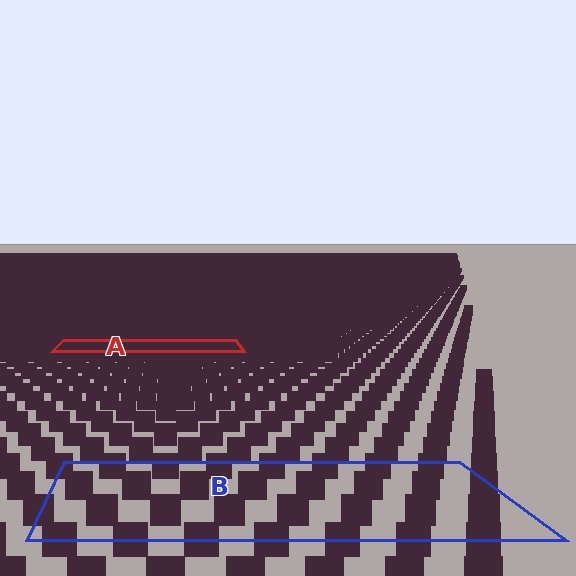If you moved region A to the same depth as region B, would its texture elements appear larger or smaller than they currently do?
They would appear larger. At a closer depth, the same texture elements are projected at a bigger on-screen size.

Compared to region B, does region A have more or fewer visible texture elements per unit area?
Region A has more texture elements per unit area — they are packed more densely because it is farther away.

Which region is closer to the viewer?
Region B is closer. The texture elements there are larger and more spread out.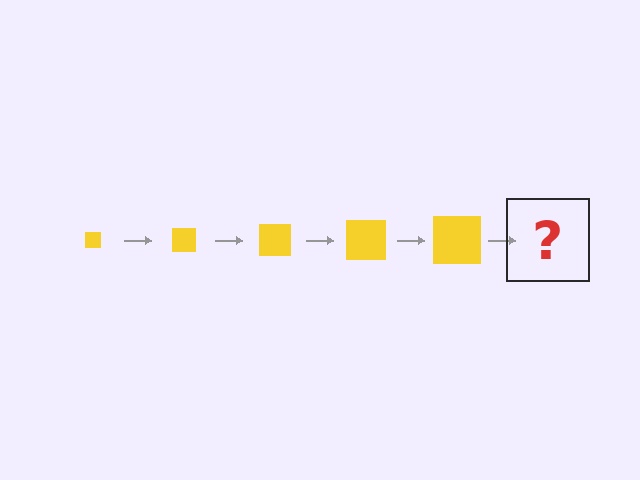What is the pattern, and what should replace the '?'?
The pattern is that the square gets progressively larger each step. The '?' should be a yellow square, larger than the previous one.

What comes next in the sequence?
The next element should be a yellow square, larger than the previous one.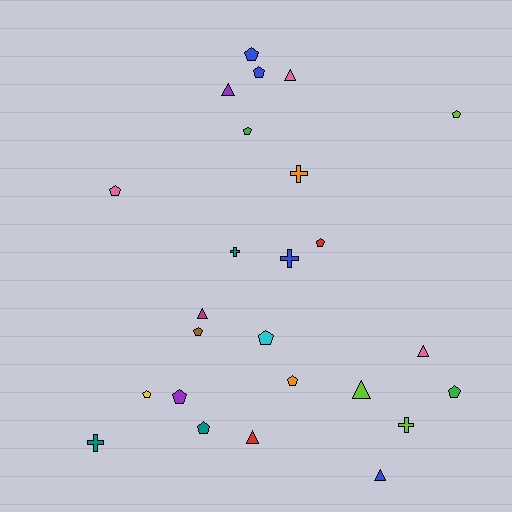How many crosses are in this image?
There are 5 crosses.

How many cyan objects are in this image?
There is 1 cyan object.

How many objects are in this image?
There are 25 objects.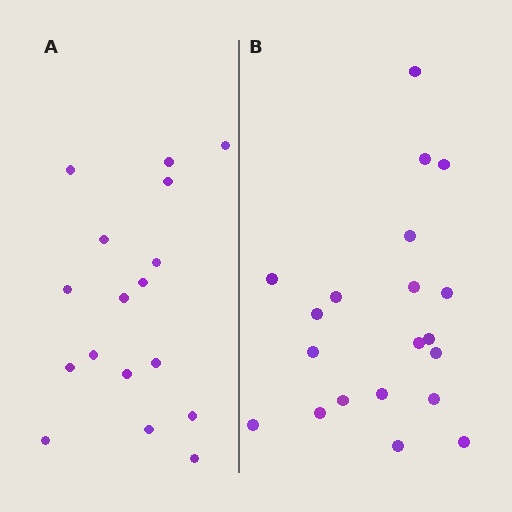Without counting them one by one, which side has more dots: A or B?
Region B (the right region) has more dots.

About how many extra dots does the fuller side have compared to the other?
Region B has just a few more — roughly 2 or 3 more dots than region A.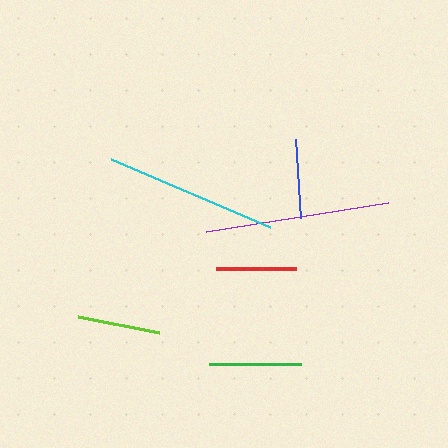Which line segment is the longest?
The purple line is the longest at approximately 184 pixels.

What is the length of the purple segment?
The purple segment is approximately 184 pixels long.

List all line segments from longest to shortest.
From longest to shortest: purple, cyan, green, lime, blue, red.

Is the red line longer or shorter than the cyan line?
The cyan line is longer than the red line.